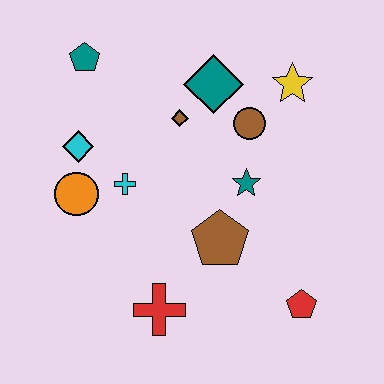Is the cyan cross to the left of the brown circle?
Yes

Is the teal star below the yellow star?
Yes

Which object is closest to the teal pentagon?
The cyan diamond is closest to the teal pentagon.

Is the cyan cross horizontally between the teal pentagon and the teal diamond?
Yes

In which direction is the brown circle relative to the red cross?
The brown circle is above the red cross.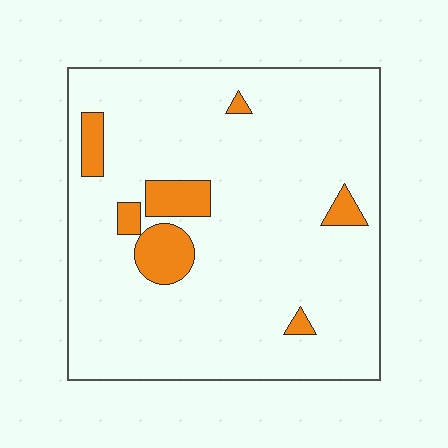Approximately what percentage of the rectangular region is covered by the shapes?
Approximately 10%.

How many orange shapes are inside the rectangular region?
7.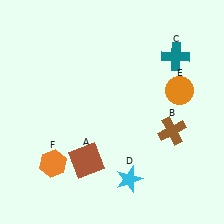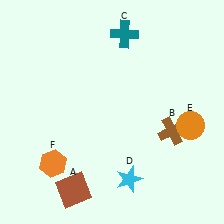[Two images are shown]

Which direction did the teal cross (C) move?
The teal cross (C) moved left.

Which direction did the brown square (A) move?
The brown square (A) moved down.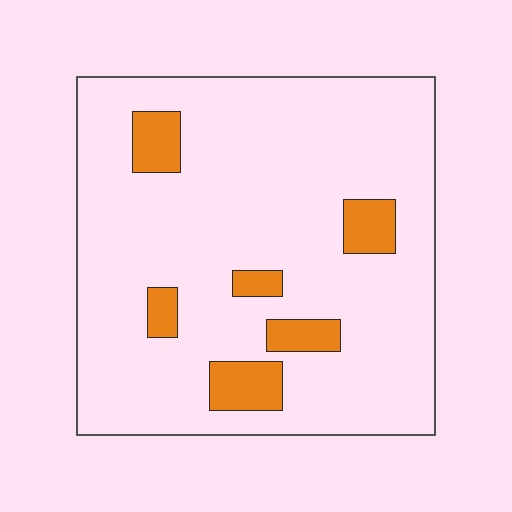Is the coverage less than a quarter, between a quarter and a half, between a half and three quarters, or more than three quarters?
Less than a quarter.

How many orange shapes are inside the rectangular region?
6.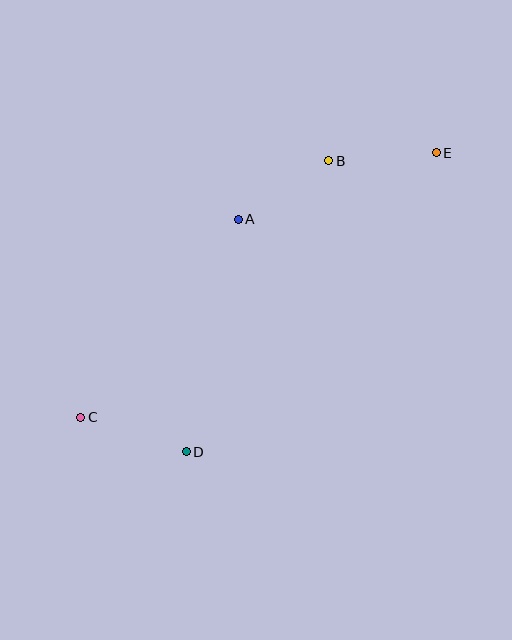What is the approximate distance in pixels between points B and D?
The distance between B and D is approximately 324 pixels.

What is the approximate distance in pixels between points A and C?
The distance between A and C is approximately 253 pixels.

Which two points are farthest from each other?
Points C and E are farthest from each other.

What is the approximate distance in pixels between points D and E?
The distance between D and E is approximately 390 pixels.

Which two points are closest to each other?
Points B and E are closest to each other.